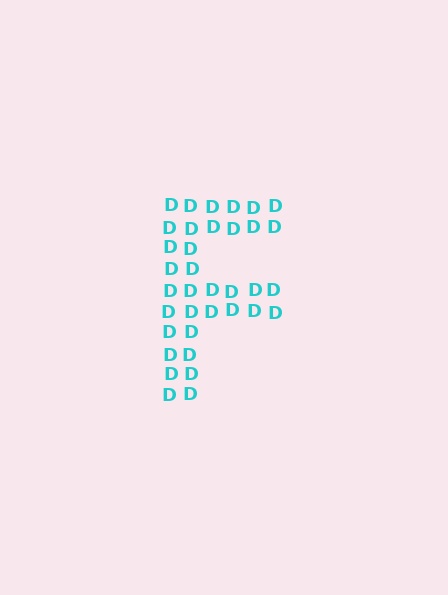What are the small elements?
The small elements are letter D's.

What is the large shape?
The large shape is the letter F.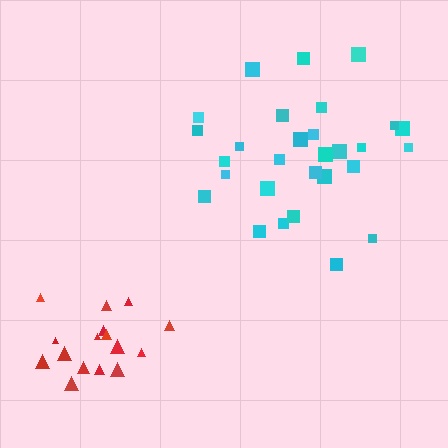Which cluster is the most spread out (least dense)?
Cyan.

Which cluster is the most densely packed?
Red.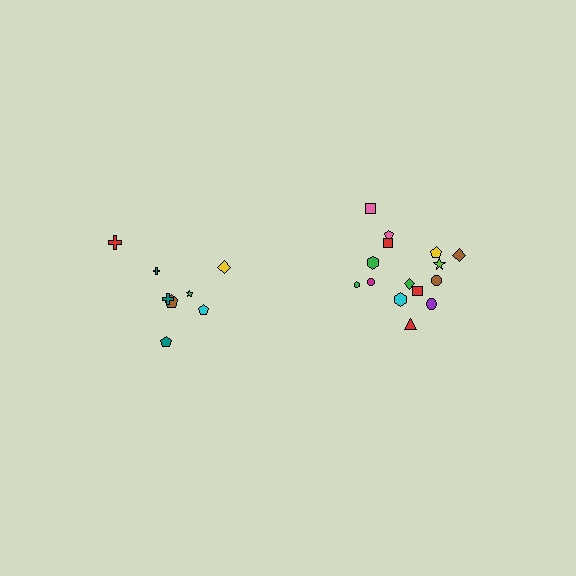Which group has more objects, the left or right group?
The right group.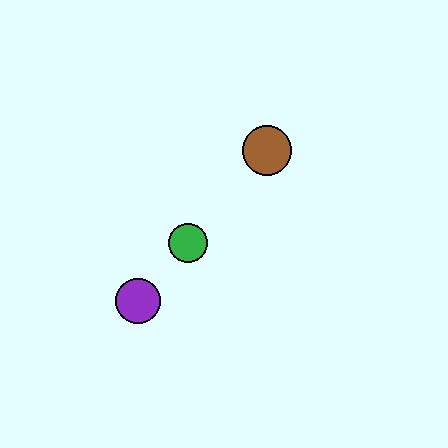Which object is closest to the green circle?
The purple circle is closest to the green circle.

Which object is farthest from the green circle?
The brown circle is farthest from the green circle.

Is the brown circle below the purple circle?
No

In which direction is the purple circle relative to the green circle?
The purple circle is below the green circle.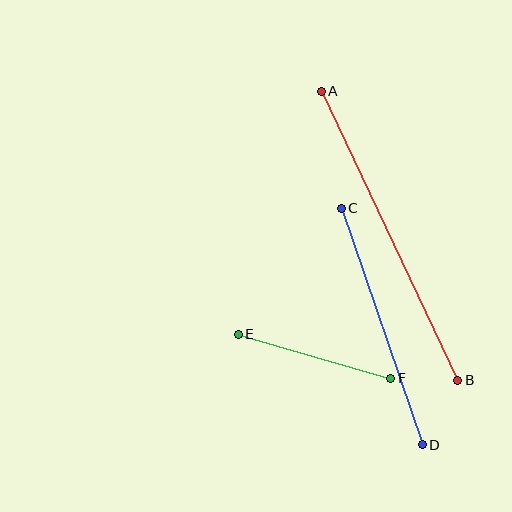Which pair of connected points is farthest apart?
Points A and B are farthest apart.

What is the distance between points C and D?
The distance is approximately 250 pixels.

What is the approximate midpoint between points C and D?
The midpoint is at approximately (382, 326) pixels.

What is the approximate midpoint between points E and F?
The midpoint is at approximately (315, 356) pixels.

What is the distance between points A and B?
The distance is approximately 320 pixels.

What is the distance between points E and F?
The distance is approximately 159 pixels.